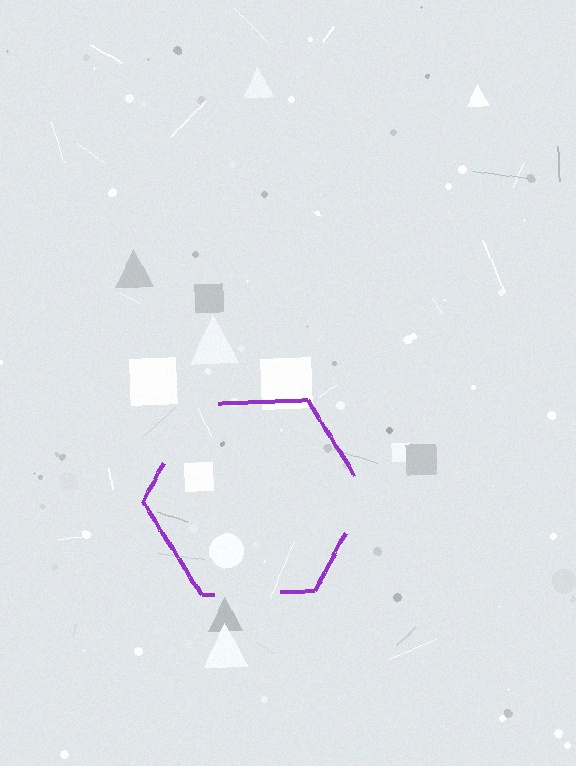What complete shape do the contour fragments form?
The contour fragments form a hexagon.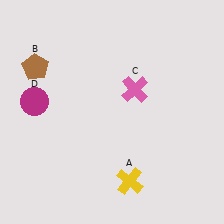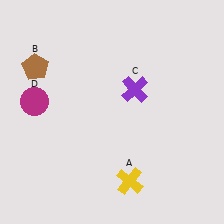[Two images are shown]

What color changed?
The cross (C) changed from pink in Image 1 to purple in Image 2.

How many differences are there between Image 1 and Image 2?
There is 1 difference between the two images.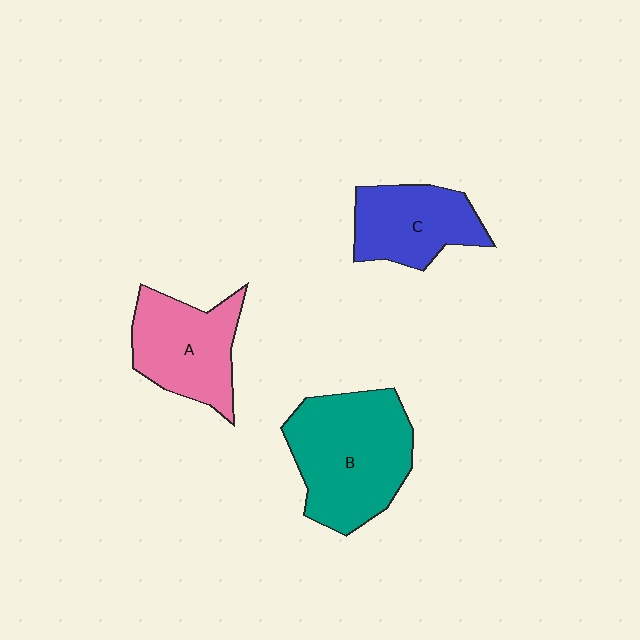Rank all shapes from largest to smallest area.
From largest to smallest: B (teal), A (pink), C (blue).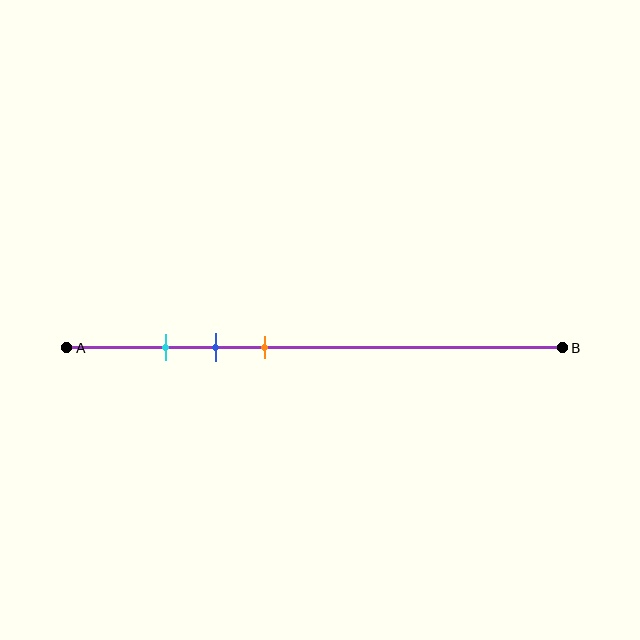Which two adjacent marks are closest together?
The cyan and blue marks are the closest adjacent pair.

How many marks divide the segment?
There are 3 marks dividing the segment.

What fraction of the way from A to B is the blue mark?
The blue mark is approximately 30% (0.3) of the way from A to B.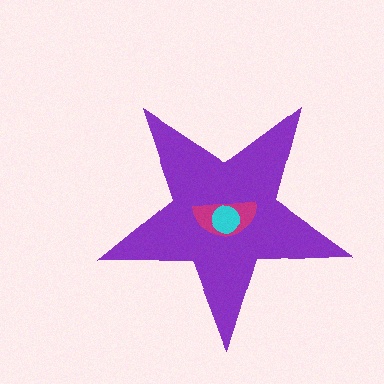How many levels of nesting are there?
3.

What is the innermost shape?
The cyan circle.